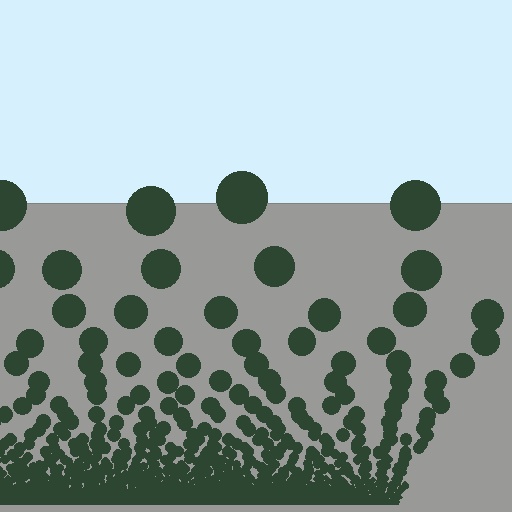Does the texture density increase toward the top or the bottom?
Density increases toward the bottom.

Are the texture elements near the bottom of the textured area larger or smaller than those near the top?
Smaller. The gradient is inverted — elements near the bottom are smaller and denser.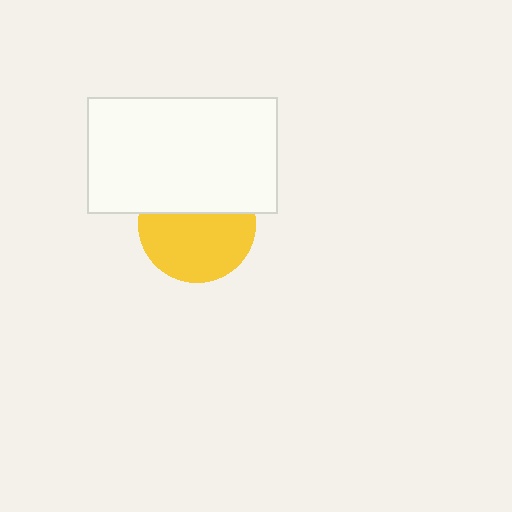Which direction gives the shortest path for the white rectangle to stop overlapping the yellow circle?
Moving up gives the shortest separation.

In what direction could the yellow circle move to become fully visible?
The yellow circle could move down. That would shift it out from behind the white rectangle entirely.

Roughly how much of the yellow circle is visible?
About half of it is visible (roughly 61%).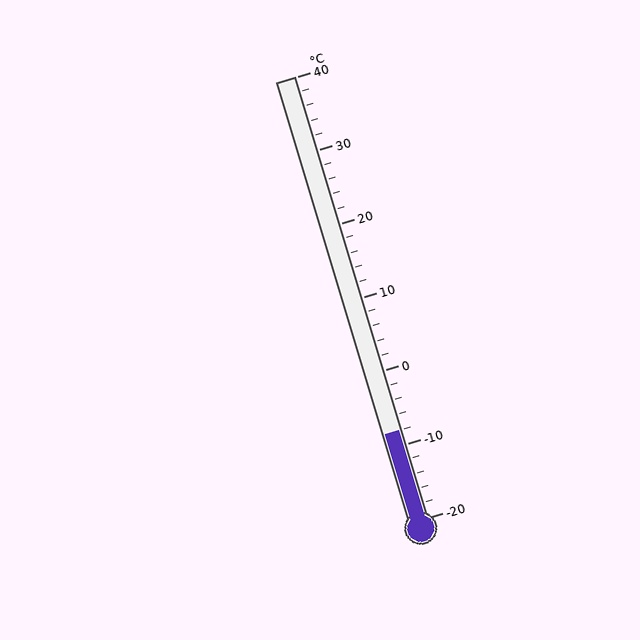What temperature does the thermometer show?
The thermometer shows approximately -8°C.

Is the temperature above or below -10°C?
The temperature is above -10°C.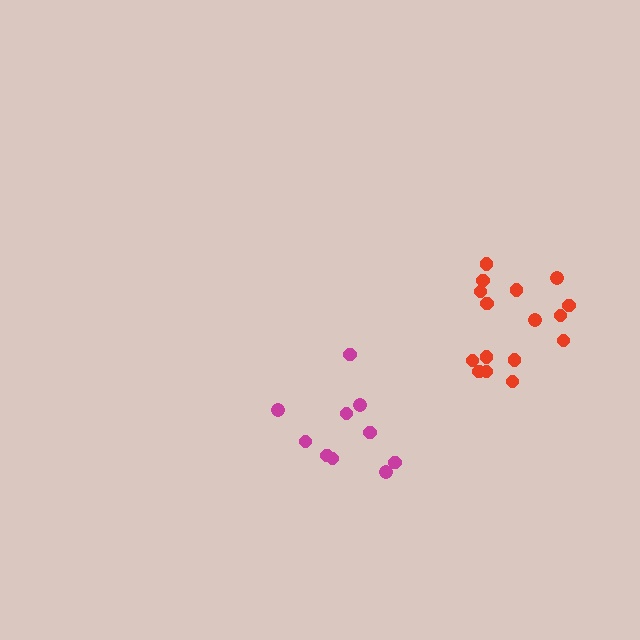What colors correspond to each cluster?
The clusters are colored: red, magenta.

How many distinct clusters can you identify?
There are 2 distinct clusters.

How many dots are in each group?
Group 1: 16 dots, Group 2: 10 dots (26 total).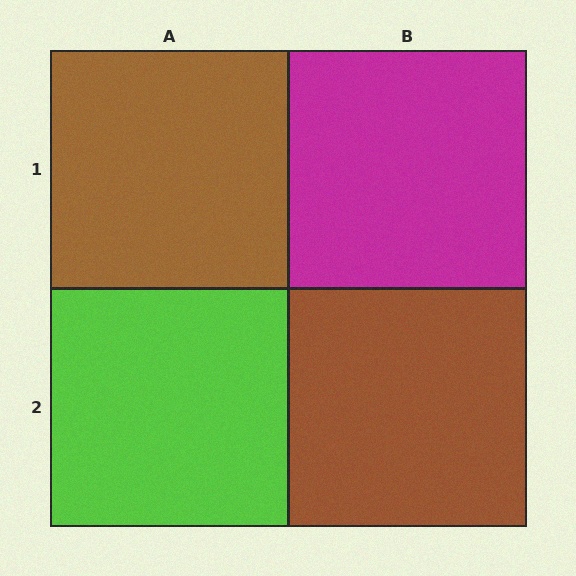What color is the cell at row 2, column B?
Brown.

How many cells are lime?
1 cell is lime.